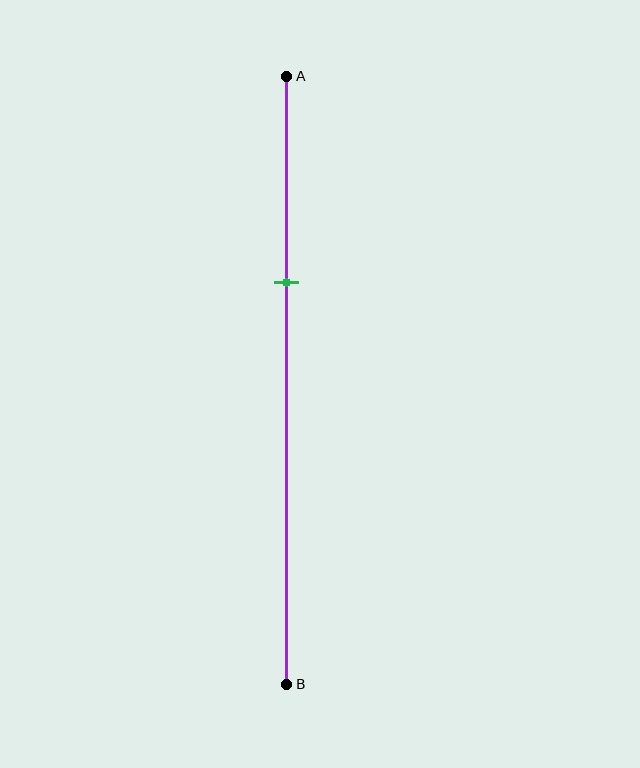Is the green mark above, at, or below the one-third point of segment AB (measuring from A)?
The green mark is approximately at the one-third point of segment AB.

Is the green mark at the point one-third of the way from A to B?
Yes, the mark is approximately at the one-third point.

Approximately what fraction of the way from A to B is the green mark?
The green mark is approximately 35% of the way from A to B.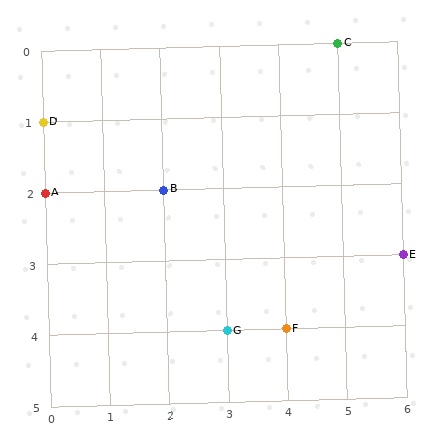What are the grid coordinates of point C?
Point C is at grid coordinates (5, 0).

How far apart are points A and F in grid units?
Points A and F are 4 columns and 2 rows apart (about 4.5 grid units diagonally).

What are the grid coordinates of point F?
Point F is at grid coordinates (4, 4).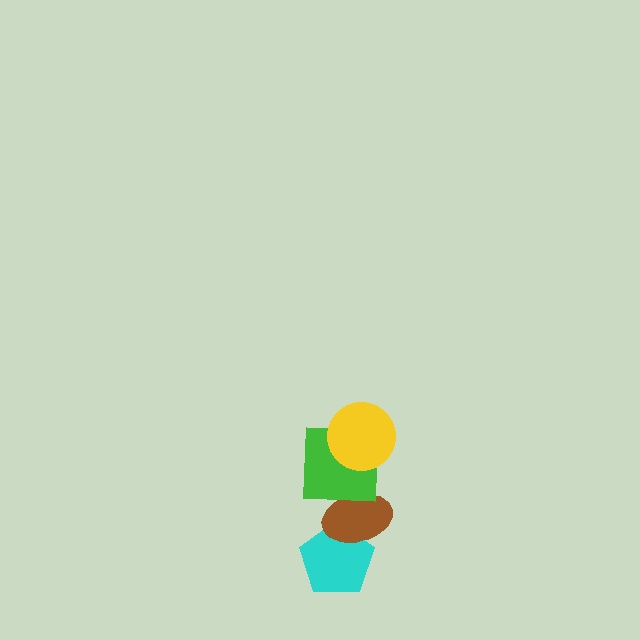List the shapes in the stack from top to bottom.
From top to bottom: the yellow circle, the green square, the brown ellipse, the cyan pentagon.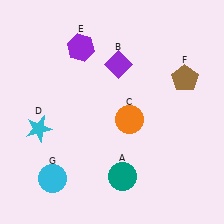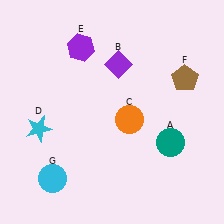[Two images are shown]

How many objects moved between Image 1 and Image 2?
1 object moved between the two images.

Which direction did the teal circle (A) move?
The teal circle (A) moved right.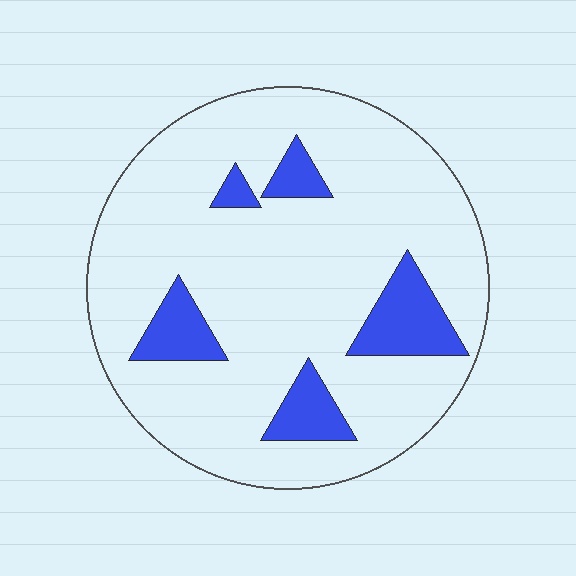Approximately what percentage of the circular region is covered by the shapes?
Approximately 15%.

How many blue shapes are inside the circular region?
5.